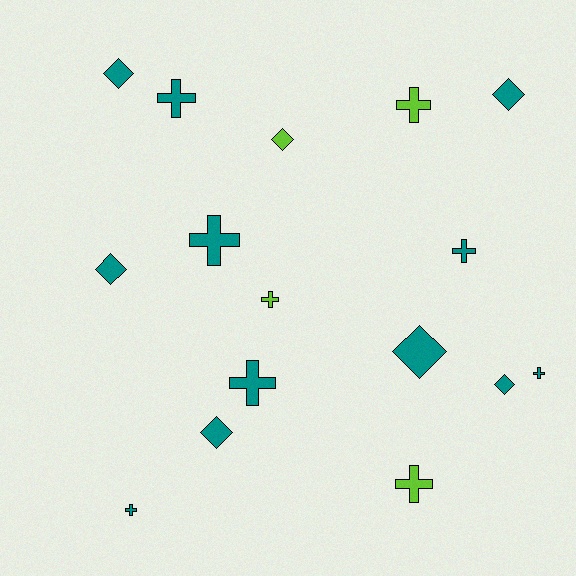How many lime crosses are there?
There are 3 lime crosses.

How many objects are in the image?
There are 16 objects.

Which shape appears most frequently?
Cross, with 9 objects.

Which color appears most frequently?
Teal, with 12 objects.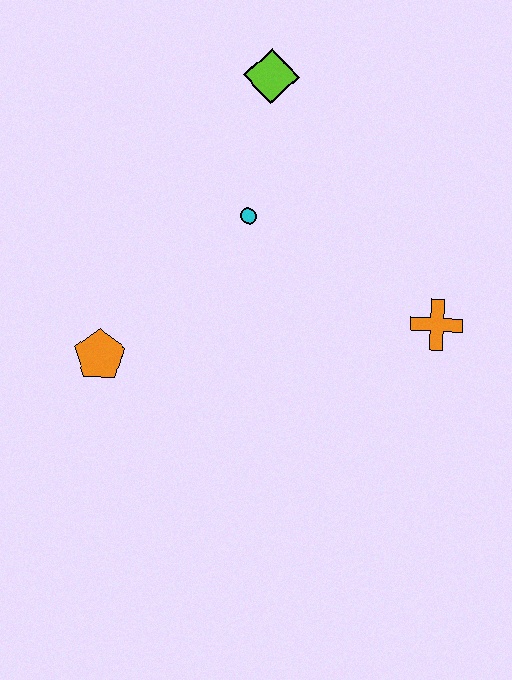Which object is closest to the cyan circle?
The lime diamond is closest to the cyan circle.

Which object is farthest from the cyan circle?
The orange cross is farthest from the cyan circle.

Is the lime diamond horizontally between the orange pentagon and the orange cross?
Yes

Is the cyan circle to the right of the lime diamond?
No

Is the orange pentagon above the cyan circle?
No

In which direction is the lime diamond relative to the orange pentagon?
The lime diamond is above the orange pentagon.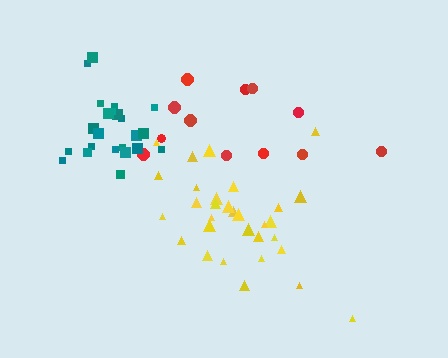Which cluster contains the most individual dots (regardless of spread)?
Yellow (31).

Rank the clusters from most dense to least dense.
teal, yellow, red.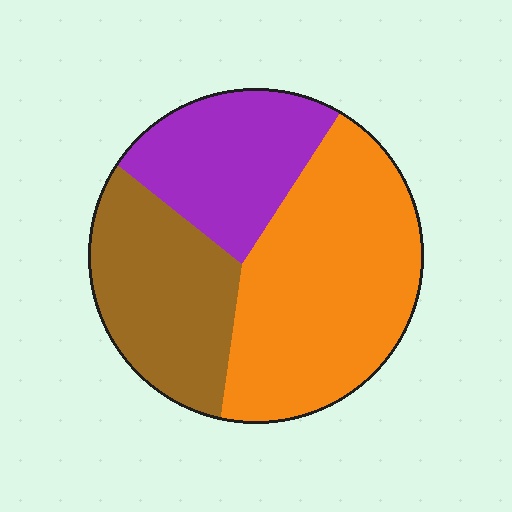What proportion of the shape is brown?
Brown takes up about one quarter (1/4) of the shape.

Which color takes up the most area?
Orange, at roughly 45%.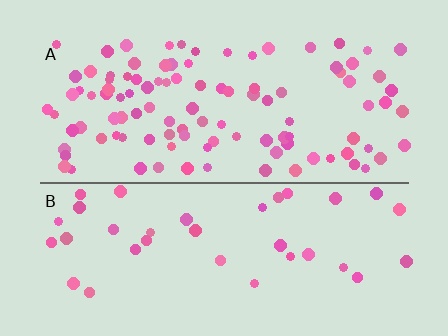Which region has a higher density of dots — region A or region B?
A (the top).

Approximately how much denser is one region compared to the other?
Approximately 2.8× — region A over region B.